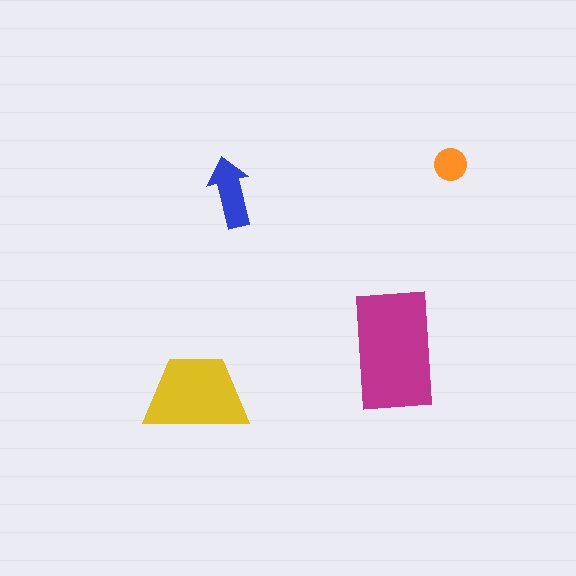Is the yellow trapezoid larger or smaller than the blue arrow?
Larger.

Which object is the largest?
The magenta rectangle.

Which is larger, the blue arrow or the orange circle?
The blue arrow.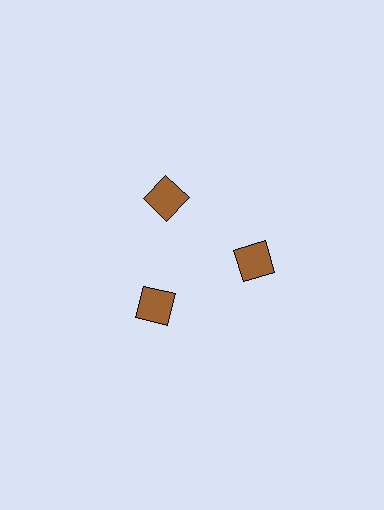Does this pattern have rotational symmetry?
Yes, this pattern has 3-fold rotational symmetry. It looks the same after rotating 120 degrees around the center.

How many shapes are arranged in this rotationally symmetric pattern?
There are 3 shapes, arranged in 3 groups of 1.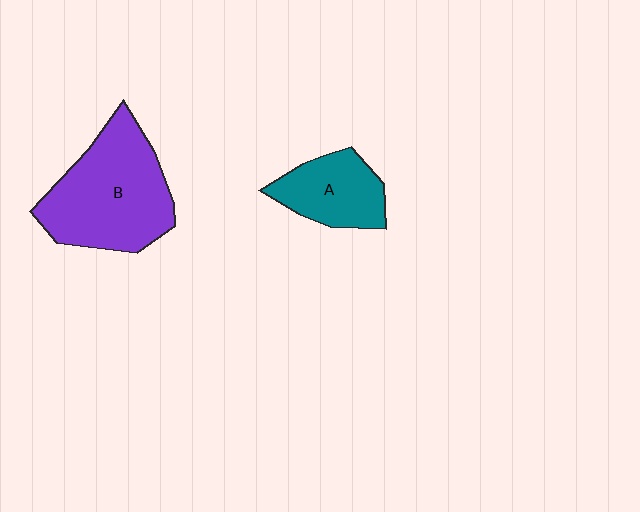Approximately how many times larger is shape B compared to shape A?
Approximately 1.9 times.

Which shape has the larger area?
Shape B (purple).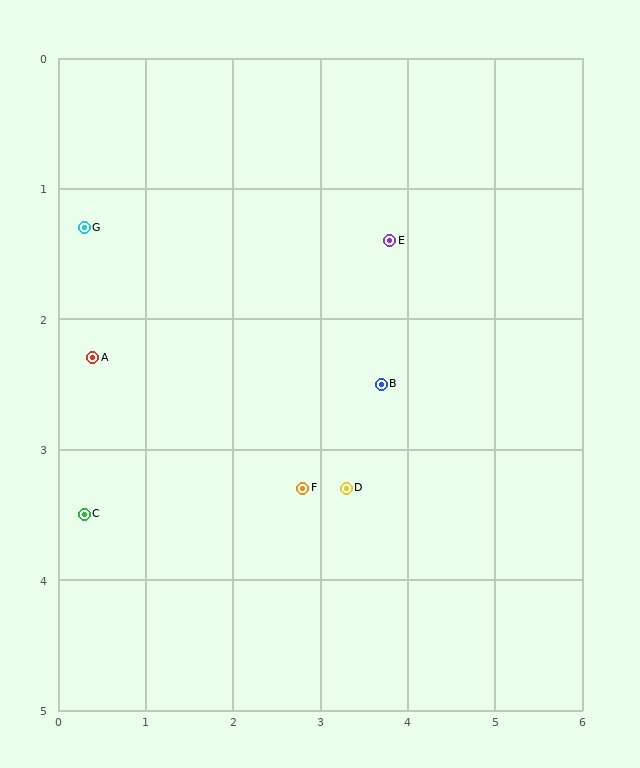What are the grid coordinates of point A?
Point A is at approximately (0.4, 2.3).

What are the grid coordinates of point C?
Point C is at approximately (0.3, 3.5).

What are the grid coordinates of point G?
Point G is at approximately (0.3, 1.3).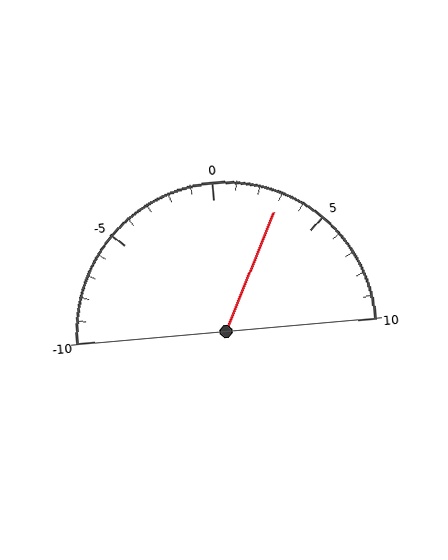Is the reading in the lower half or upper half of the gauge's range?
The reading is in the upper half of the range (-10 to 10).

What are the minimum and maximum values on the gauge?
The gauge ranges from -10 to 10.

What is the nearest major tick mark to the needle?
The nearest major tick mark is 5.